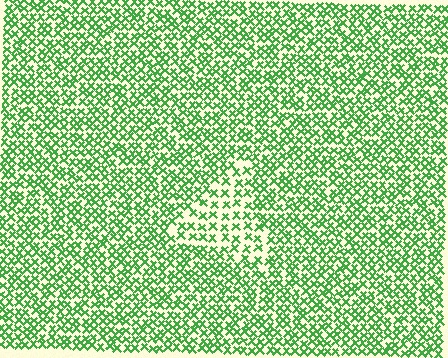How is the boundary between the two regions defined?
The boundary is defined by a change in element density (approximately 1.7x ratio). All elements are the same color, size, and shape.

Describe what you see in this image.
The image contains small green elements arranged at two different densities. A triangle-shaped region is visible where the elements are less densely packed than the surrounding area.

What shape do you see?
I see a triangle.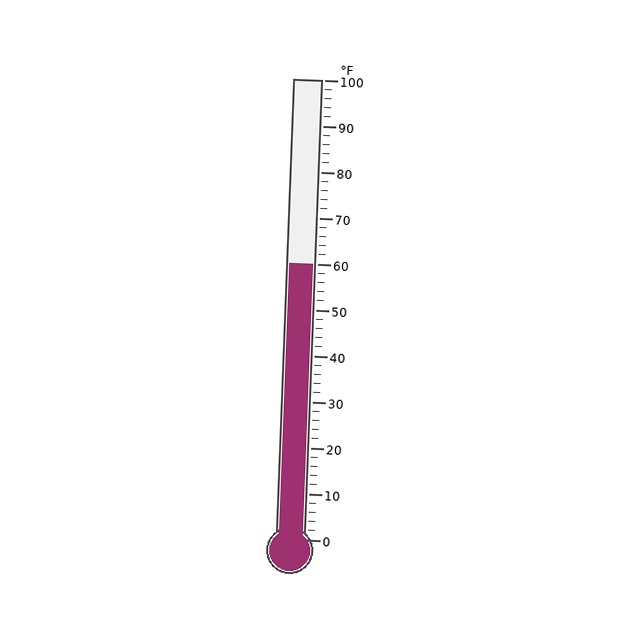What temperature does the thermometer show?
The thermometer shows approximately 60°F.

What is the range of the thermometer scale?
The thermometer scale ranges from 0°F to 100°F.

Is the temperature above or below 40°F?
The temperature is above 40°F.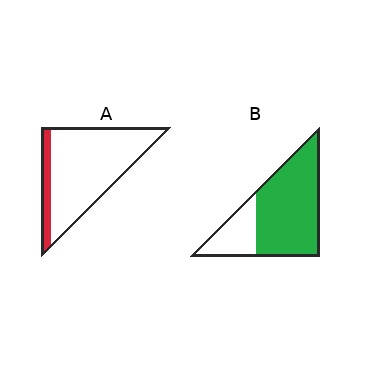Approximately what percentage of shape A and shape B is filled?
A is approximately 15% and B is approximately 75%.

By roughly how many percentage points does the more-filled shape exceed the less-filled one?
By roughly 60 percentage points (B over A).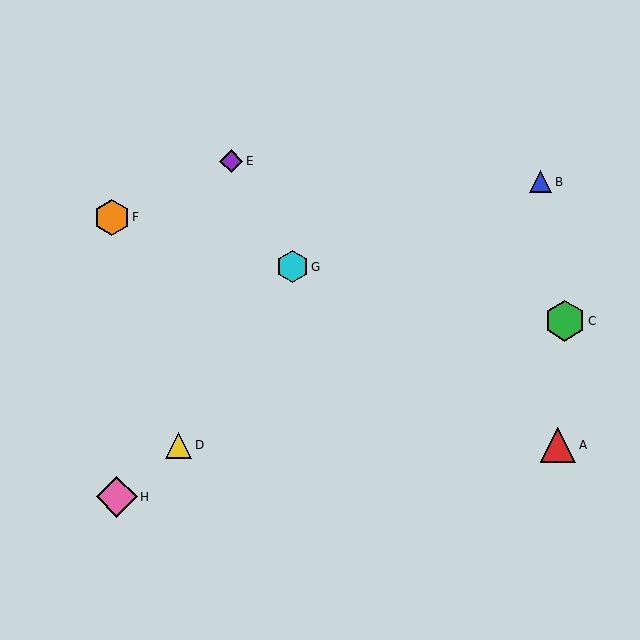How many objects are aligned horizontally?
2 objects (A, D) are aligned horizontally.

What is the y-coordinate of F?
Object F is at y≈217.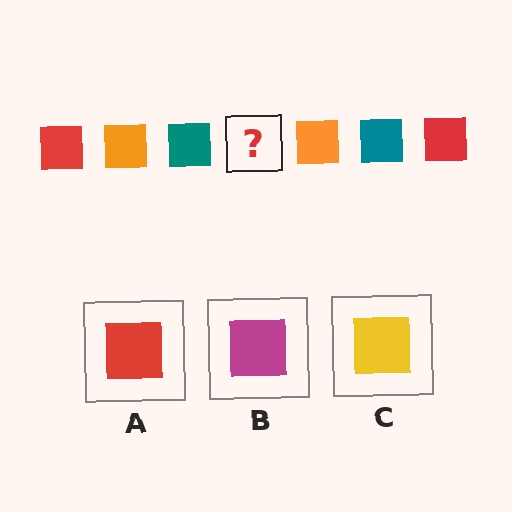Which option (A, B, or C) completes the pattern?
A.